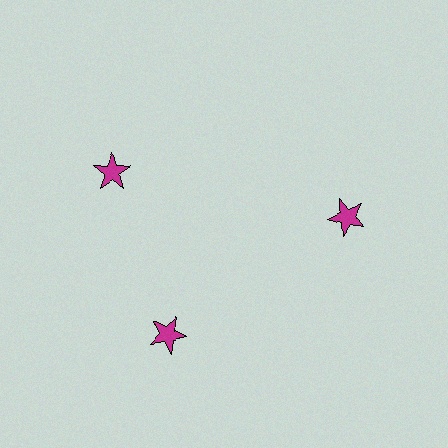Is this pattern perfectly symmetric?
No. The 3 magenta stars are arranged in a ring, but one element near the 11 o'clock position is rotated out of alignment along the ring, breaking the 3-fold rotational symmetry.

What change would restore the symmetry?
The symmetry would be restored by rotating it back into even spacing with its neighbors so that all 3 stars sit at equal angles and equal distance from the center.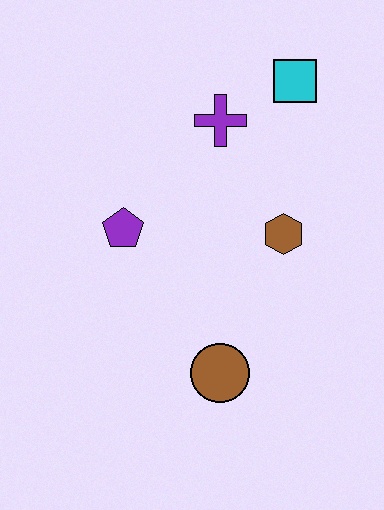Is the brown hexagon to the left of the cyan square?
Yes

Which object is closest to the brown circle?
The brown hexagon is closest to the brown circle.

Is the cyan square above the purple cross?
Yes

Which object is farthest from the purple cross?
The brown circle is farthest from the purple cross.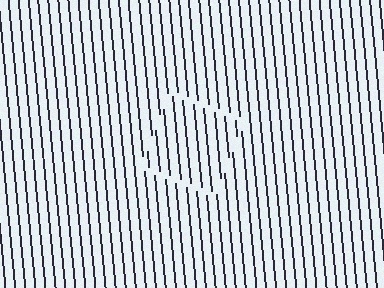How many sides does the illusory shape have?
4 sides — the line-ends trace a square.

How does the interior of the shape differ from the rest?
The interior of the shape contains the same grating, shifted by half a period — the contour is defined by the phase discontinuity where line-ends from the inner and outer gratings abut.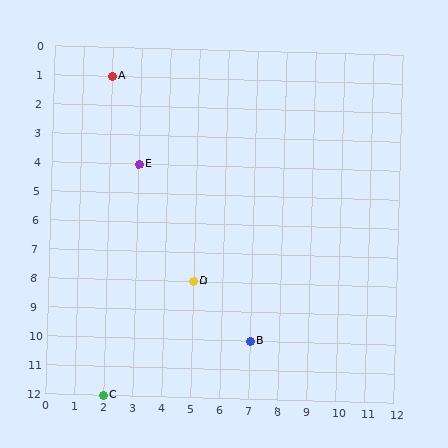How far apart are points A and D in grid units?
Points A and D are 3 columns and 7 rows apart (about 7.6 grid units diagonally).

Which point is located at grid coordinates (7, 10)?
Point B is at (7, 10).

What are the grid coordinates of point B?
Point B is at grid coordinates (7, 10).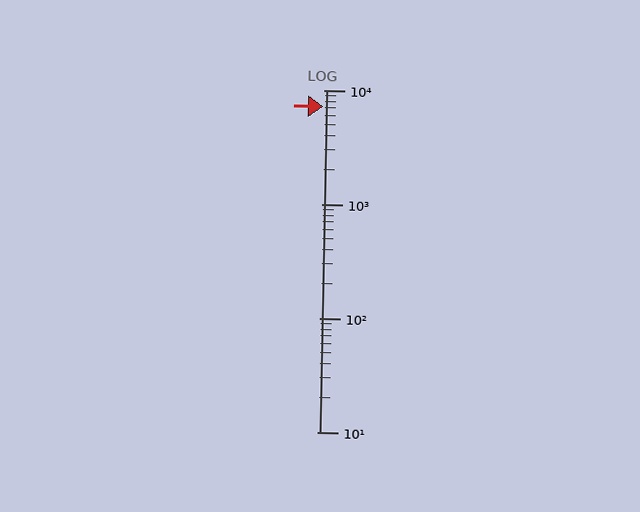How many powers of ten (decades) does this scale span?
The scale spans 3 decades, from 10 to 10000.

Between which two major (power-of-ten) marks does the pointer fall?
The pointer is between 1000 and 10000.